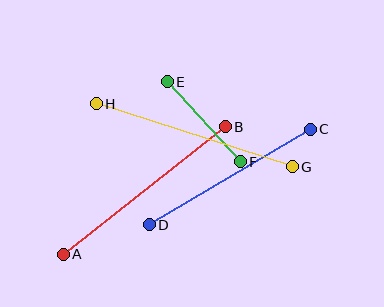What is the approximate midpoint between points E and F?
The midpoint is at approximately (204, 122) pixels.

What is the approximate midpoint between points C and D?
The midpoint is at approximately (230, 177) pixels.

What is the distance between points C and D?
The distance is approximately 187 pixels.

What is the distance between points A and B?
The distance is approximately 206 pixels.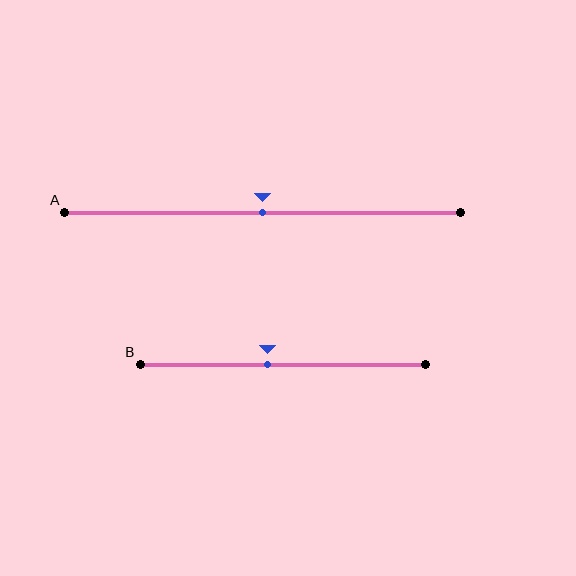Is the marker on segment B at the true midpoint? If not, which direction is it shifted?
No, the marker on segment B is shifted to the left by about 5% of the segment length.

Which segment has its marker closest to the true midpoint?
Segment A has its marker closest to the true midpoint.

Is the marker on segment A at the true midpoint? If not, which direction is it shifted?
Yes, the marker on segment A is at the true midpoint.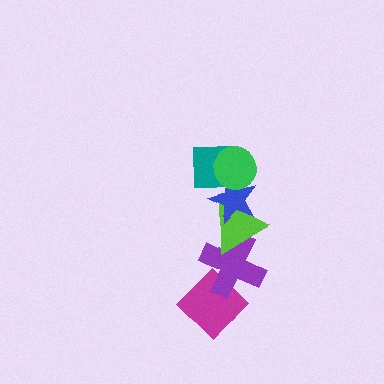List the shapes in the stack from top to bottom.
From top to bottom: the green circle, the teal square, the blue star, the lime triangle, the purple cross, the magenta diamond.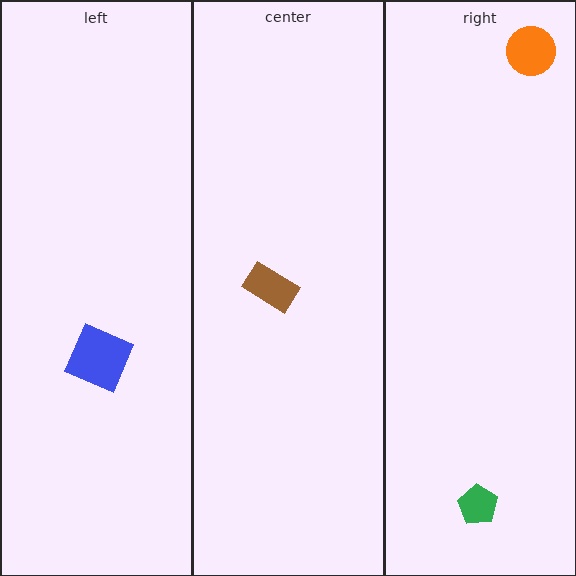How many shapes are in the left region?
1.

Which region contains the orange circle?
The right region.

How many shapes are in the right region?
2.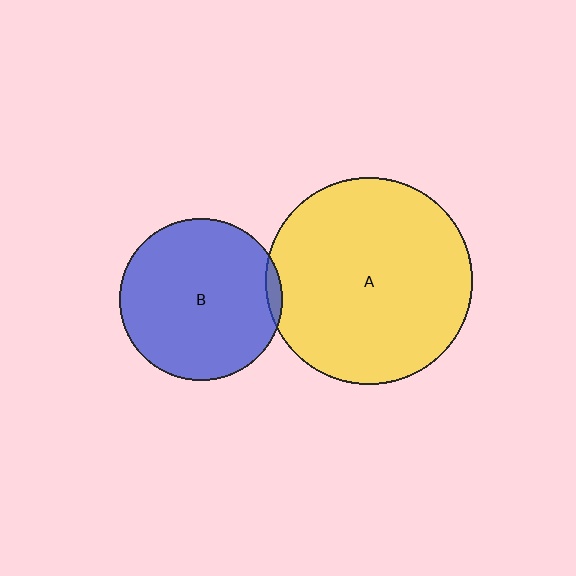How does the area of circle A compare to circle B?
Approximately 1.6 times.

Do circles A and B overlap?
Yes.